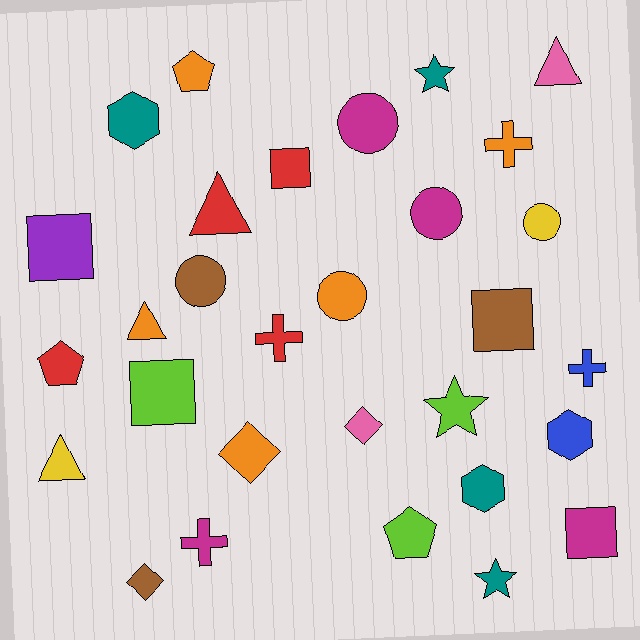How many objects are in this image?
There are 30 objects.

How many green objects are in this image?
There are no green objects.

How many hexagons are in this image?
There are 3 hexagons.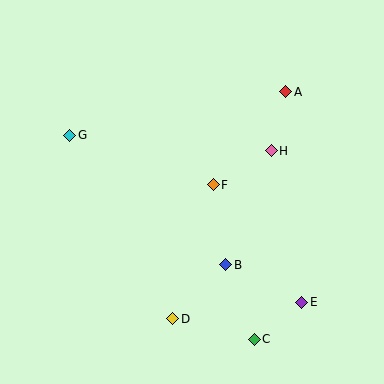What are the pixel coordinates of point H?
Point H is at (271, 151).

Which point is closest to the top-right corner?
Point A is closest to the top-right corner.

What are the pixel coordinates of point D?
Point D is at (173, 319).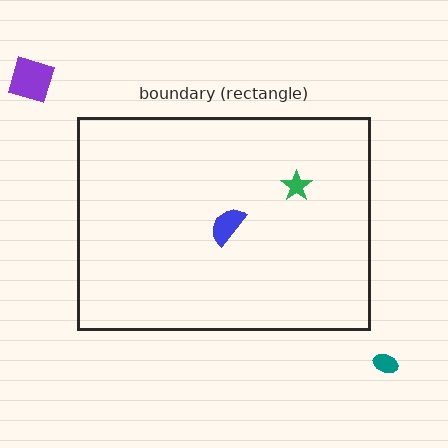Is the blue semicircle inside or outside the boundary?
Inside.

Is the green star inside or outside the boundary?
Inside.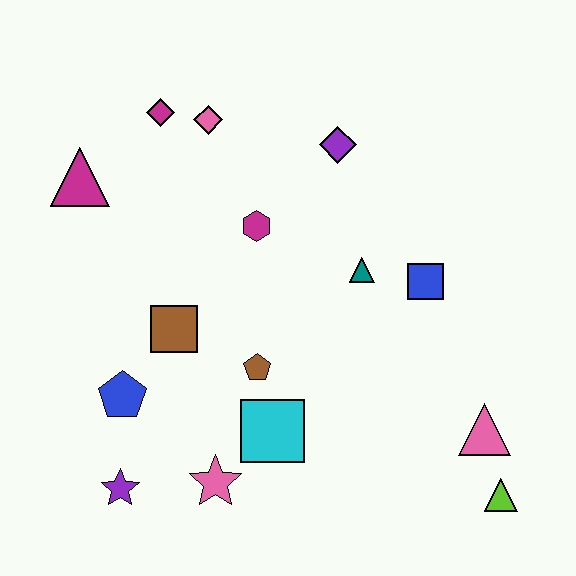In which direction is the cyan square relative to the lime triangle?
The cyan square is to the left of the lime triangle.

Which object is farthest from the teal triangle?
The purple star is farthest from the teal triangle.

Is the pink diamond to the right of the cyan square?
No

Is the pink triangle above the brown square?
No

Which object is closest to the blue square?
The teal triangle is closest to the blue square.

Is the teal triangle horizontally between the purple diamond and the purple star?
No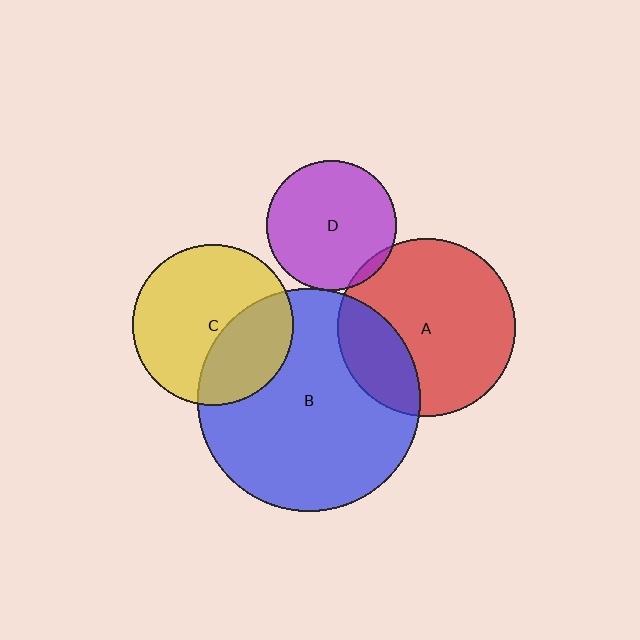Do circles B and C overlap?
Yes.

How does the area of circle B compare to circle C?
Approximately 1.9 times.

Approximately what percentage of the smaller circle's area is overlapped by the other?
Approximately 35%.